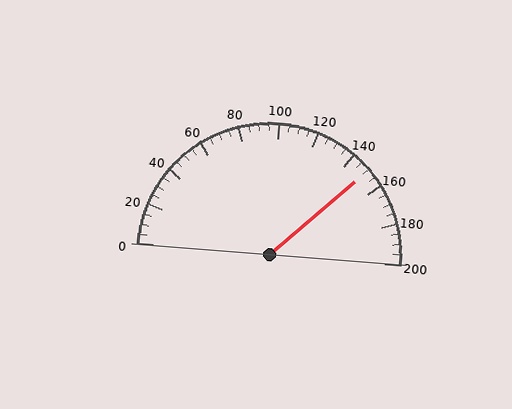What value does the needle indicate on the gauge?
The needle indicates approximately 150.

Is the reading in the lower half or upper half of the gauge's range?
The reading is in the upper half of the range (0 to 200).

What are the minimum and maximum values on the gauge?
The gauge ranges from 0 to 200.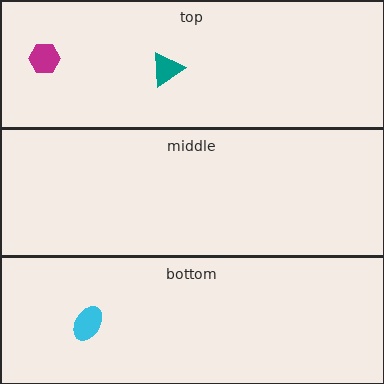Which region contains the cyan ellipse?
The bottom region.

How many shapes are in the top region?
2.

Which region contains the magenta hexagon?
The top region.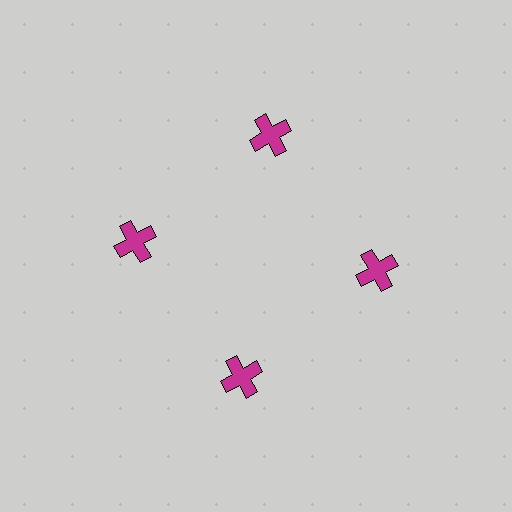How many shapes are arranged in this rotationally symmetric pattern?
There are 4 shapes, arranged in 4 groups of 1.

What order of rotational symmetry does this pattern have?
This pattern has 4-fold rotational symmetry.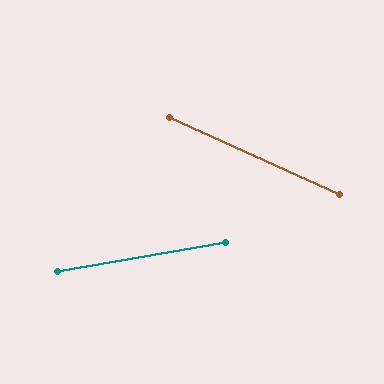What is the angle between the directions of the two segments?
Approximately 34 degrees.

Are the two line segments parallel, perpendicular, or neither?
Neither parallel nor perpendicular — they differ by about 34°.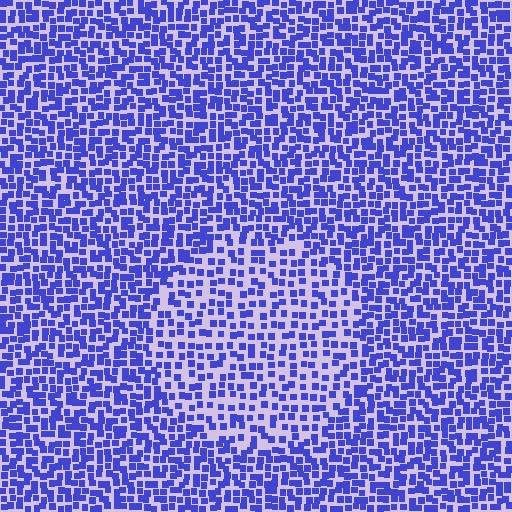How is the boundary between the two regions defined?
The boundary is defined by a change in element density (approximately 1.7x ratio). All elements are the same color, size, and shape.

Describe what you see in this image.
The image contains small blue elements arranged at two different densities. A circle-shaped region is visible where the elements are less densely packed than the surrounding area.